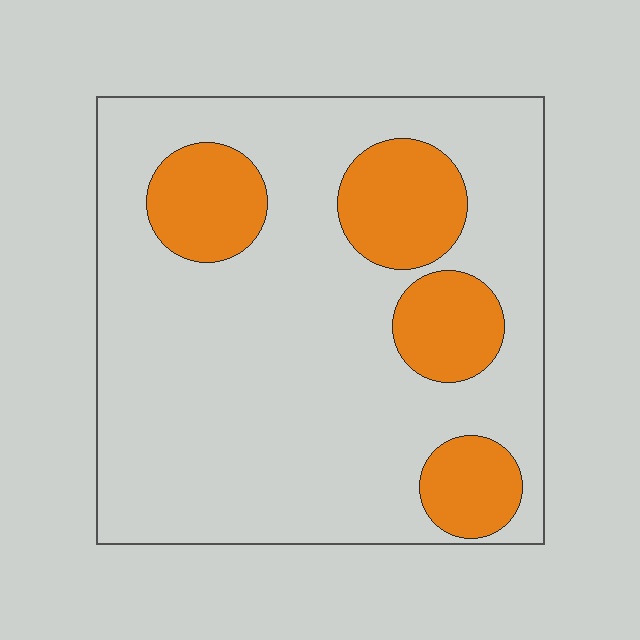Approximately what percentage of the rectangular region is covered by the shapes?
Approximately 20%.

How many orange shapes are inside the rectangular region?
4.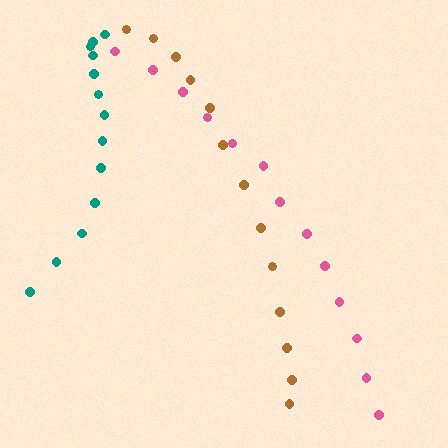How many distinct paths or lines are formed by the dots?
There are 3 distinct paths.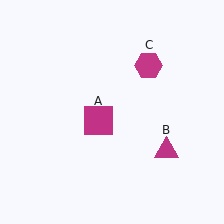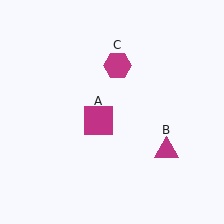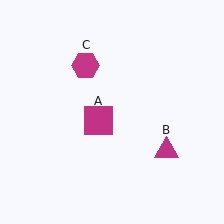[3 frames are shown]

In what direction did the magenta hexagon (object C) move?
The magenta hexagon (object C) moved left.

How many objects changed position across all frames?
1 object changed position: magenta hexagon (object C).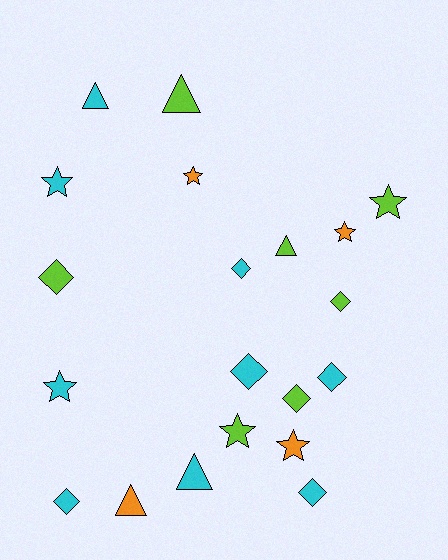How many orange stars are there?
There are 3 orange stars.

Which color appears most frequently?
Cyan, with 9 objects.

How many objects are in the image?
There are 20 objects.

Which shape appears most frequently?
Diamond, with 8 objects.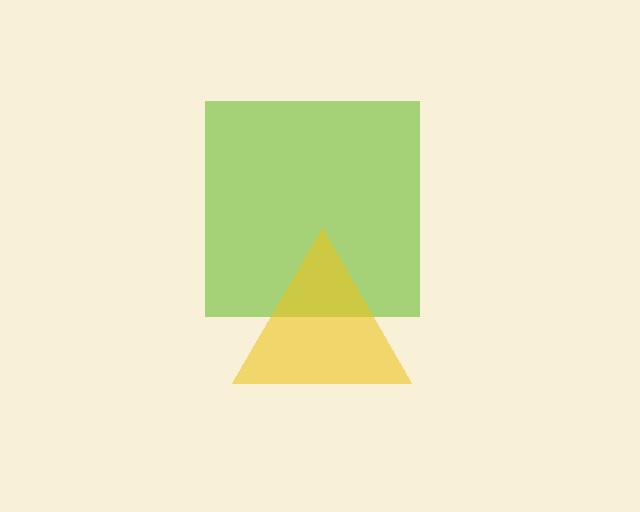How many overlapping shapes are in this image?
There are 2 overlapping shapes in the image.